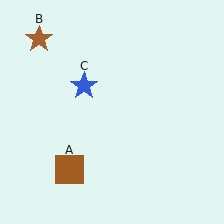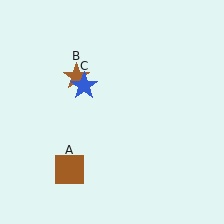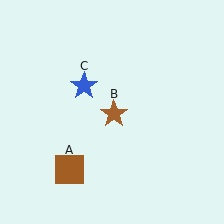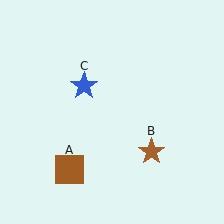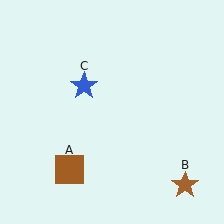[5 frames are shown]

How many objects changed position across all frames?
1 object changed position: brown star (object B).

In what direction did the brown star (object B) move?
The brown star (object B) moved down and to the right.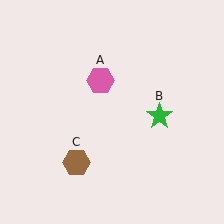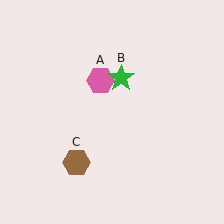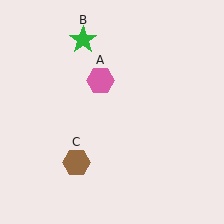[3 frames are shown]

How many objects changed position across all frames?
1 object changed position: green star (object B).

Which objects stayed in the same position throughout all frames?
Pink hexagon (object A) and brown hexagon (object C) remained stationary.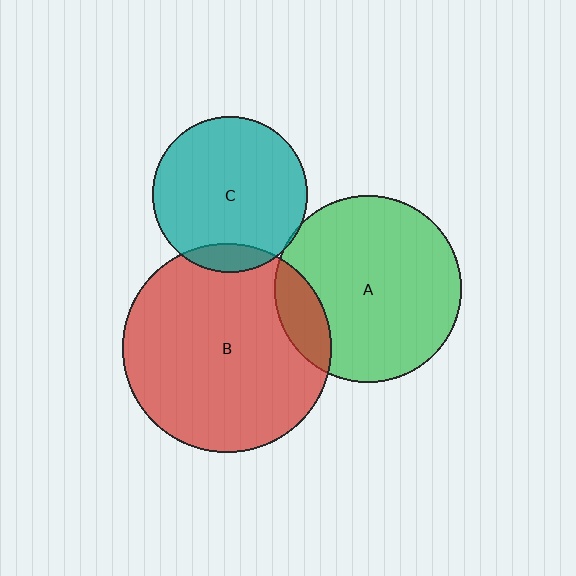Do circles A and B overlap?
Yes.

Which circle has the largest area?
Circle B (red).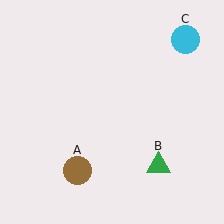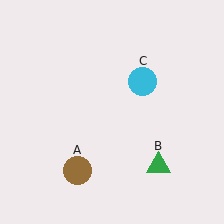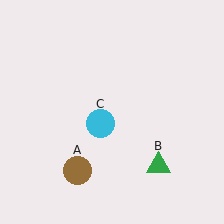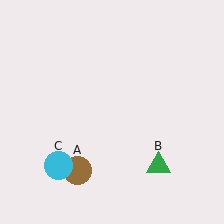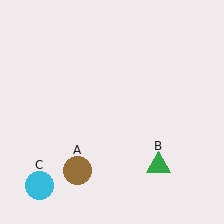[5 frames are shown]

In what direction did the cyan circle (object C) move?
The cyan circle (object C) moved down and to the left.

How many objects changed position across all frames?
1 object changed position: cyan circle (object C).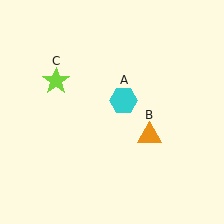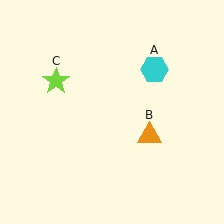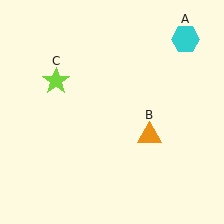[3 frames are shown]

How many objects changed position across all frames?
1 object changed position: cyan hexagon (object A).